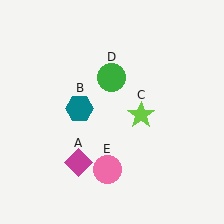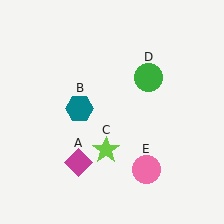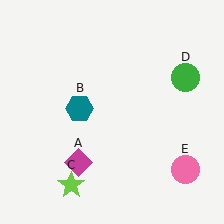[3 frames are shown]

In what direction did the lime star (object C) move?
The lime star (object C) moved down and to the left.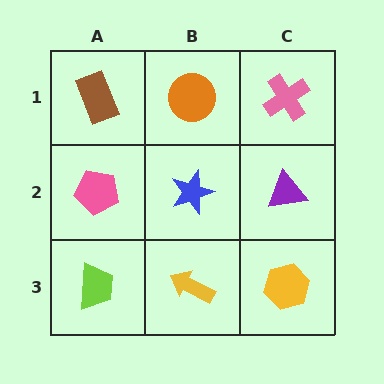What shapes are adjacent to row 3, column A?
A pink pentagon (row 2, column A), a yellow arrow (row 3, column B).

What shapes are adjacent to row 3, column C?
A purple triangle (row 2, column C), a yellow arrow (row 3, column B).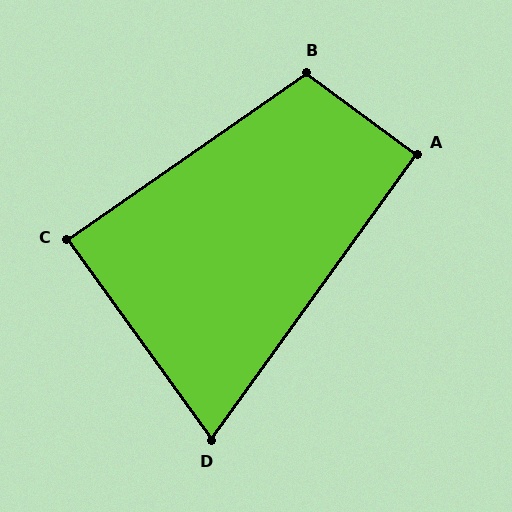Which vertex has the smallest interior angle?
D, at approximately 71 degrees.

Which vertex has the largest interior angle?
B, at approximately 109 degrees.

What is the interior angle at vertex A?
Approximately 91 degrees (approximately right).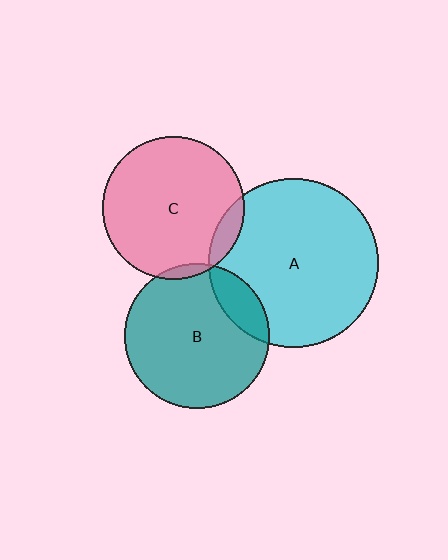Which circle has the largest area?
Circle A (cyan).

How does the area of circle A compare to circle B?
Approximately 1.4 times.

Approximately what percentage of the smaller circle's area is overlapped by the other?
Approximately 15%.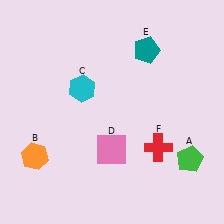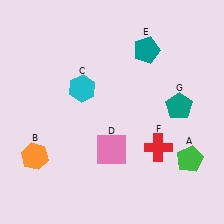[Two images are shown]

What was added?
A teal pentagon (G) was added in Image 2.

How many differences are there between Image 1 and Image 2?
There is 1 difference between the two images.